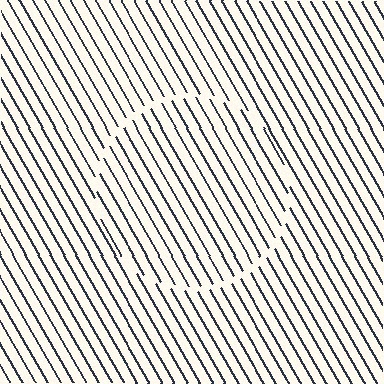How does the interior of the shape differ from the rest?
The interior of the shape contains the same grating, shifted by half a period — the contour is defined by the phase discontinuity where line-ends from the inner and outer gratings abut.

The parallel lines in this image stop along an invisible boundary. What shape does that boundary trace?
An illusory circle. The interior of the shape contains the same grating, shifted by half a period — the contour is defined by the phase discontinuity where line-ends from the inner and outer gratings abut.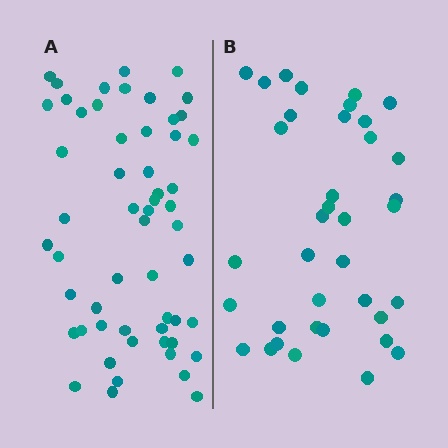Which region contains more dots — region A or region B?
Region A (the left region) has more dots.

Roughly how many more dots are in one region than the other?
Region A has approximately 20 more dots than region B.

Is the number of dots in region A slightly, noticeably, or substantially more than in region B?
Region A has substantially more. The ratio is roughly 1.5 to 1.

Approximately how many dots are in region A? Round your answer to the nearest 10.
About 60 dots. (The exact count is 56, which rounds to 60.)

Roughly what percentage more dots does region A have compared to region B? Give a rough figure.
About 50% more.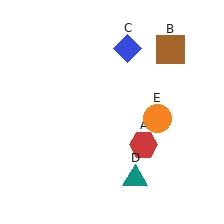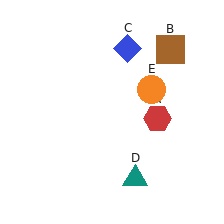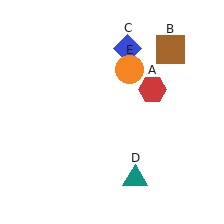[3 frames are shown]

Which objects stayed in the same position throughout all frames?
Brown square (object B) and blue diamond (object C) and teal triangle (object D) remained stationary.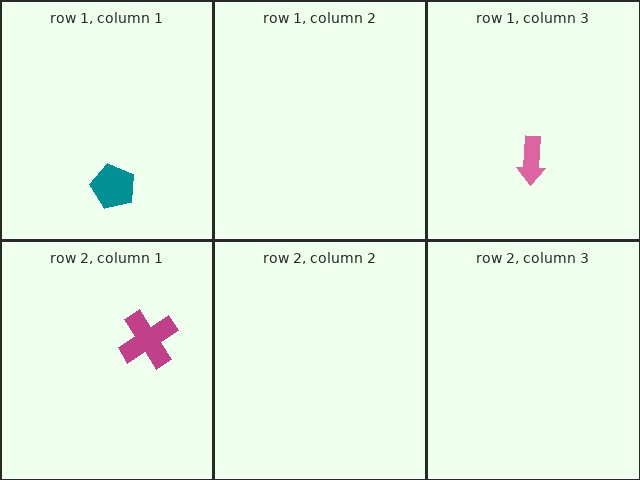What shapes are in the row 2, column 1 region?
The magenta cross.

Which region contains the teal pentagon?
The row 1, column 1 region.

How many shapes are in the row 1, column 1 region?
1.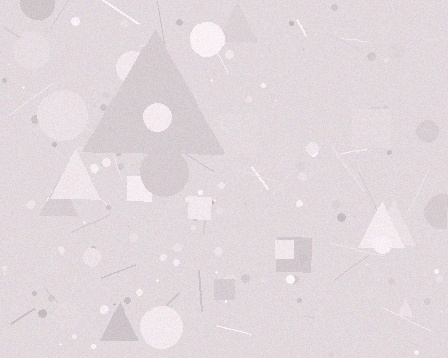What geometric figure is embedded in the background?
A triangle is embedded in the background.